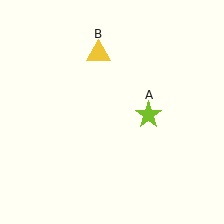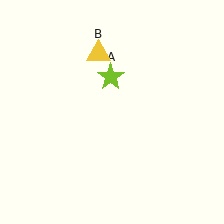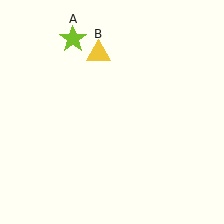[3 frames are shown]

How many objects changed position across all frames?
1 object changed position: lime star (object A).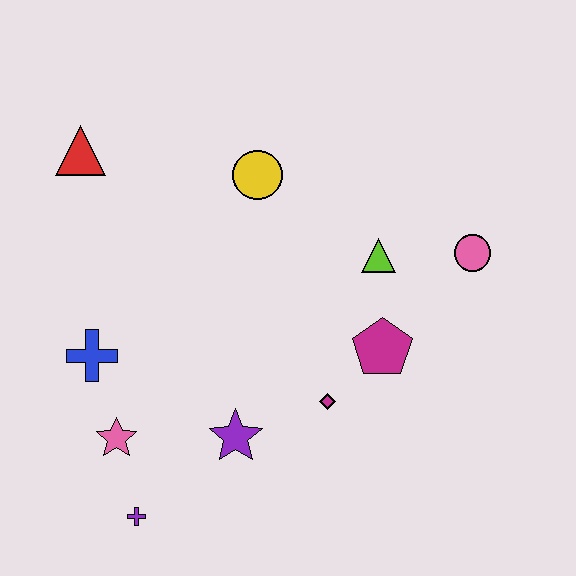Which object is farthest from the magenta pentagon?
The red triangle is farthest from the magenta pentagon.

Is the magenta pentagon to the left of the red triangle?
No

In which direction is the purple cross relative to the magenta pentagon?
The purple cross is to the left of the magenta pentagon.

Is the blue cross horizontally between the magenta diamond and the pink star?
No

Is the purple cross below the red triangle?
Yes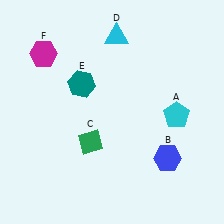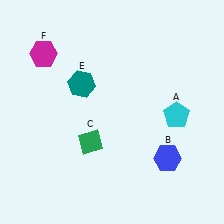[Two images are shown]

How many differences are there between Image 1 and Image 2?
There is 1 difference between the two images.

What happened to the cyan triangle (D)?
The cyan triangle (D) was removed in Image 2. It was in the top-right area of Image 1.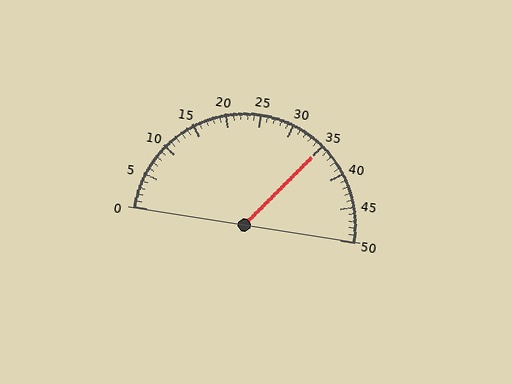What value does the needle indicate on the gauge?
The needle indicates approximately 35.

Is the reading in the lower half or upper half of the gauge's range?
The reading is in the upper half of the range (0 to 50).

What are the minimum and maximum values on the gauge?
The gauge ranges from 0 to 50.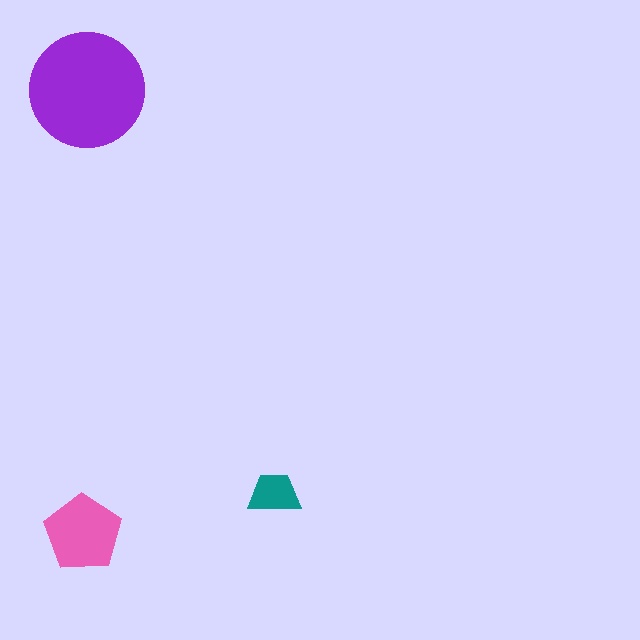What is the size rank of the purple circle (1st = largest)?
1st.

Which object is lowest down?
The pink pentagon is bottommost.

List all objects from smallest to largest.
The teal trapezoid, the pink pentagon, the purple circle.